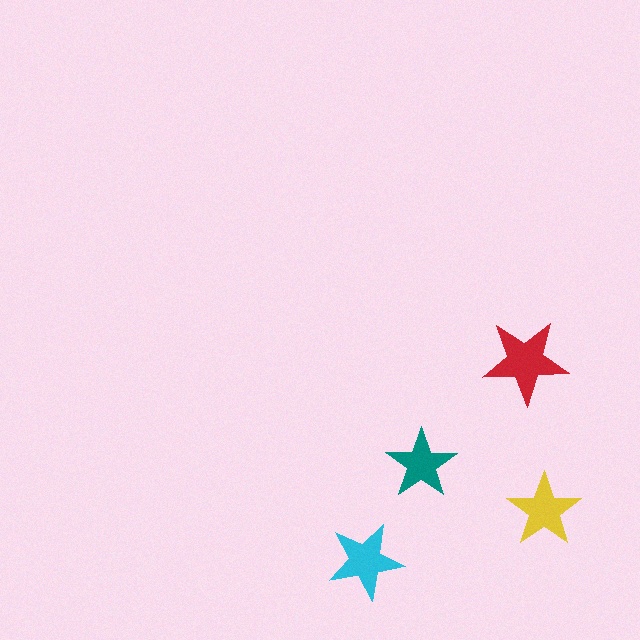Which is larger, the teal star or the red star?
The red one.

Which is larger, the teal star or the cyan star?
The cyan one.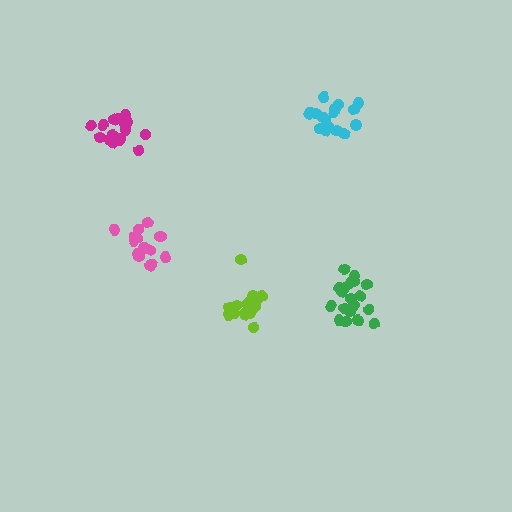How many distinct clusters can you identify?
There are 5 distinct clusters.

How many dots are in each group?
Group 1: 15 dots, Group 2: 17 dots, Group 3: 20 dots, Group 4: 18 dots, Group 5: 18 dots (88 total).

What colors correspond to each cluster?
The clusters are colored: pink, cyan, green, magenta, lime.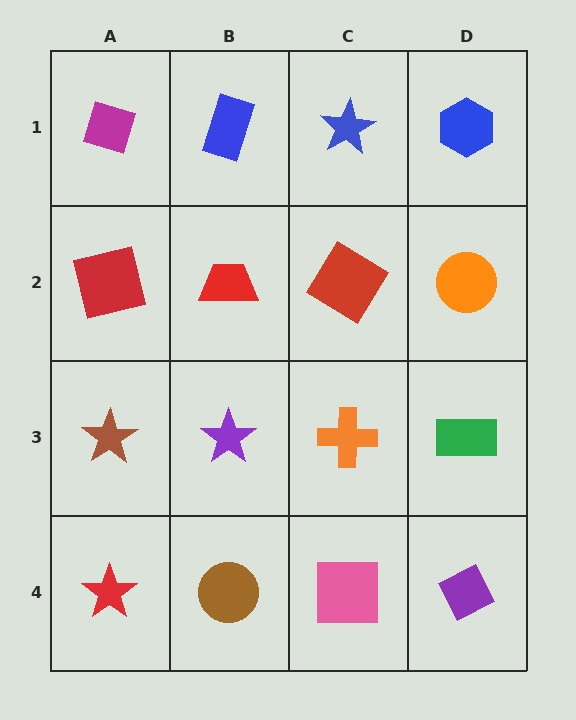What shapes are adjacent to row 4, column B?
A purple star (row 3, column B), a red star (row 4, column A), a pink square (row 4, column C).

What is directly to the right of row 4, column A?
A brown circle.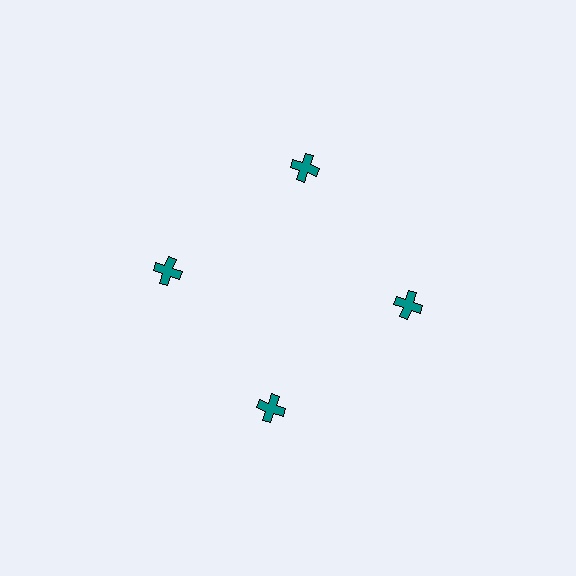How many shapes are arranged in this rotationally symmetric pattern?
There are 4 shapes, arranged in 4 groups of 1.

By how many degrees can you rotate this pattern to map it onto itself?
The pattern maps onto itself every 90 degrees of rotation.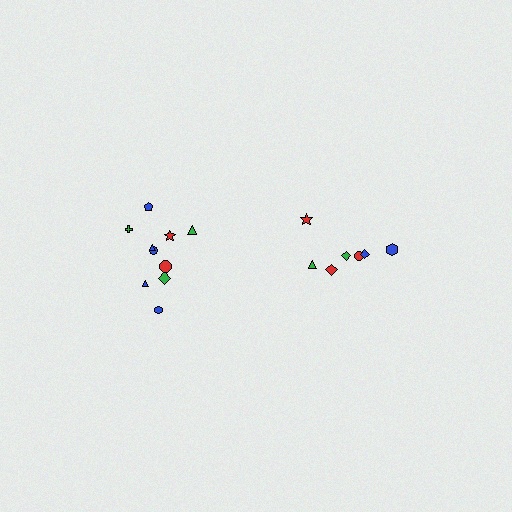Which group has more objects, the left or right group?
The left group.